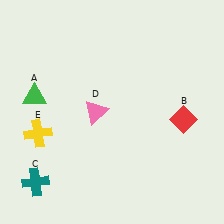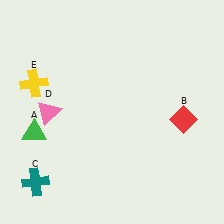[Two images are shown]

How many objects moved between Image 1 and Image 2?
3 objects moved between the two images.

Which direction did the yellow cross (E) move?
The yellow cross (E) moved up.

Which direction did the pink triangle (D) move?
The pink triangle (D) moved left.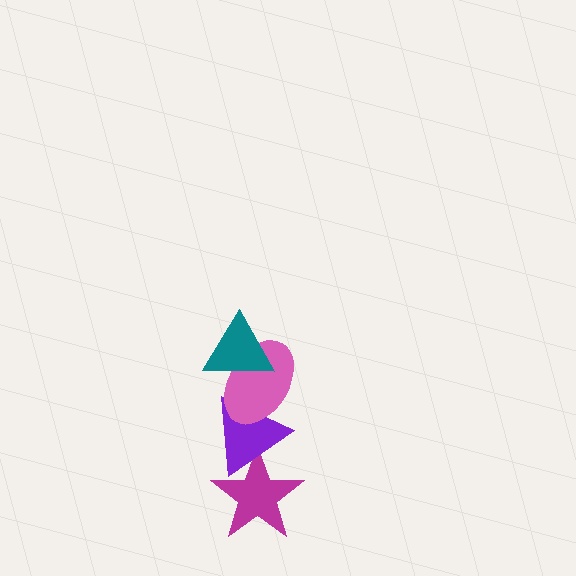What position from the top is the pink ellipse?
The pink ellipse is 2nd from the top.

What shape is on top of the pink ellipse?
The teal triangle is on top of the pink ellipse.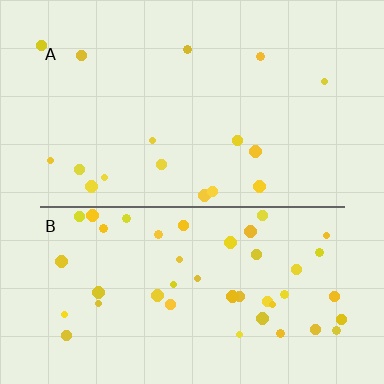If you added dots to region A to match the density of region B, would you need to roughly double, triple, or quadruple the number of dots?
Approximately triple.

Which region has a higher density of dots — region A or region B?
B (the bottom).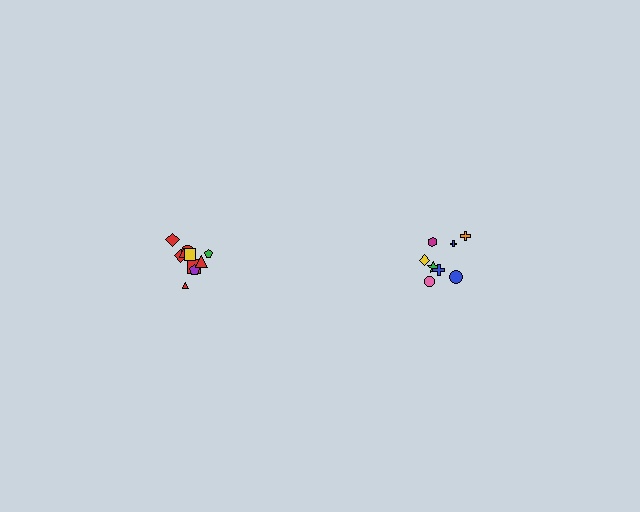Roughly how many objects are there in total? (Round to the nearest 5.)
Roughly 20 objects in total.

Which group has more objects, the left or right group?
The left group.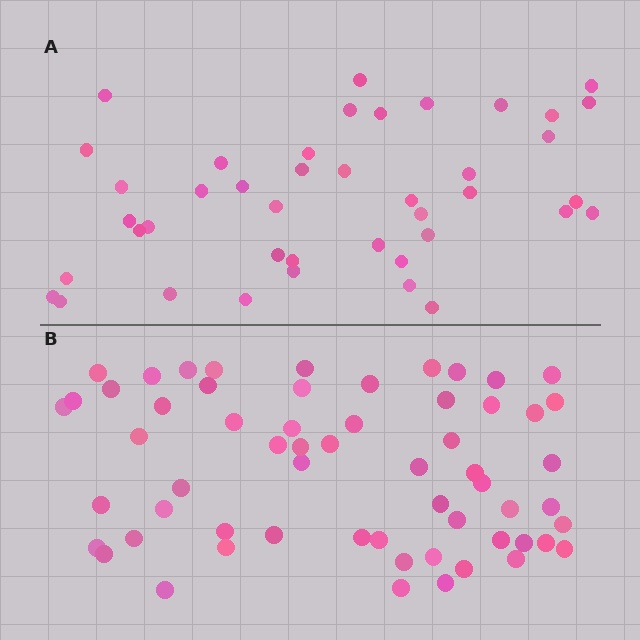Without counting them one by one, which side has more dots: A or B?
Region B (the bottom region) has more dots.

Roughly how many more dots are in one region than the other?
Region B has approximately 20 more dots than region A.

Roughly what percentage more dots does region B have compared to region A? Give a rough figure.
About 45% more.